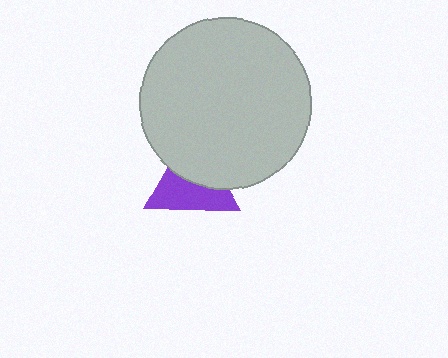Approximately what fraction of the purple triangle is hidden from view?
Roughly 45% of the purple triangle is hidden behind the light gray circle.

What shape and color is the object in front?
The object in front is a light gray circle.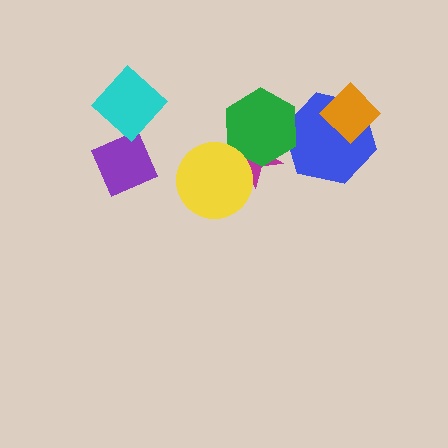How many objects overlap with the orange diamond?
1 object overlaps with the orange diamond.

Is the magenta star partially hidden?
Yes, it is partially covered by another shape.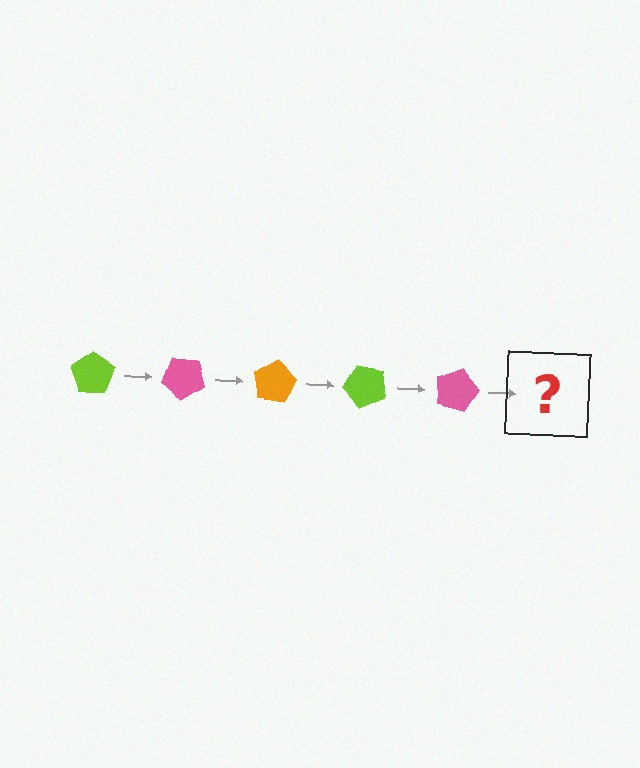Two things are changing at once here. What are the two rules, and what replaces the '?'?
The two rules are that it rotates 40 degrees each step and the color cycles through lime, pink, and orange. The '?' should be an orange pentagon, rotated 200 degrees from the start.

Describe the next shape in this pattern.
It should be an orange pentagon, rotated 200 degrees from the start.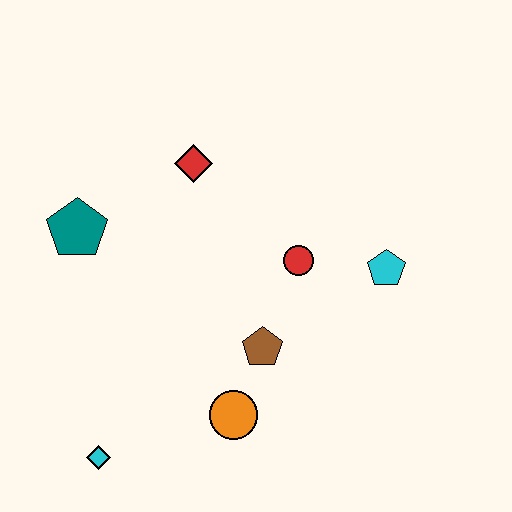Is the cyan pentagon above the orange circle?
Yes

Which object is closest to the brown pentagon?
The orange circle is closest to the brown pentagon.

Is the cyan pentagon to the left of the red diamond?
No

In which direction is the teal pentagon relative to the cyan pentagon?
The teal pentagon is to the left of the cyan pentagon.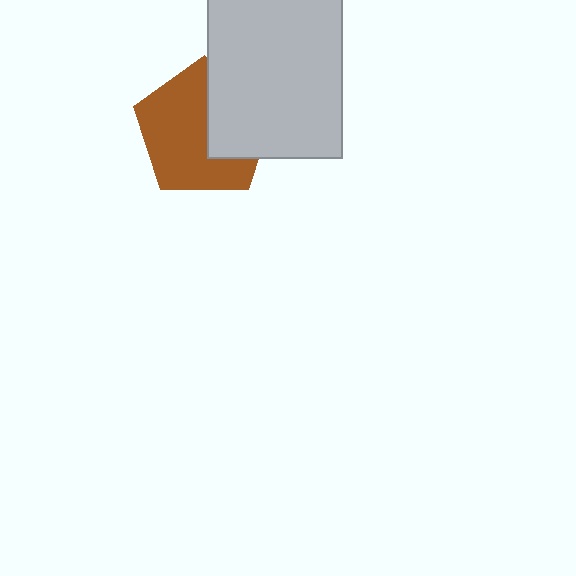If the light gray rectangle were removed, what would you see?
You would see the complete brown pentagon.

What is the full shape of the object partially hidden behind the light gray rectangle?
The partially hidden object is a brown pentagon.